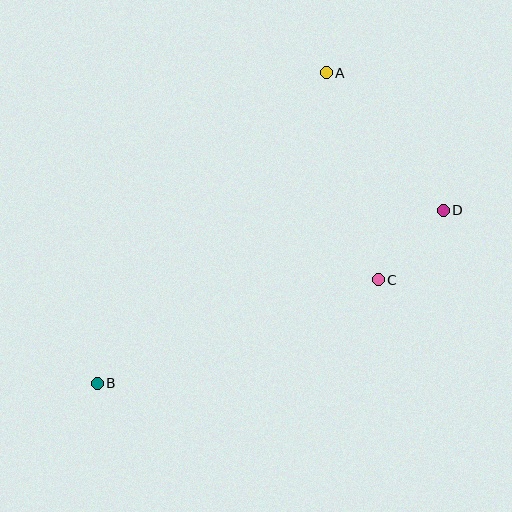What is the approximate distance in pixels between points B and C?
The distance between B and C is approximately 299 pixels.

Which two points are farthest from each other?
Points B and D are farthest from each other.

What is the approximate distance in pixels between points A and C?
The distance between A and C is approximately 213 pixels.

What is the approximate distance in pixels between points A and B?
The distance between A and B is approximately 385 pixels.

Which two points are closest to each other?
Points C and D are closest to each other.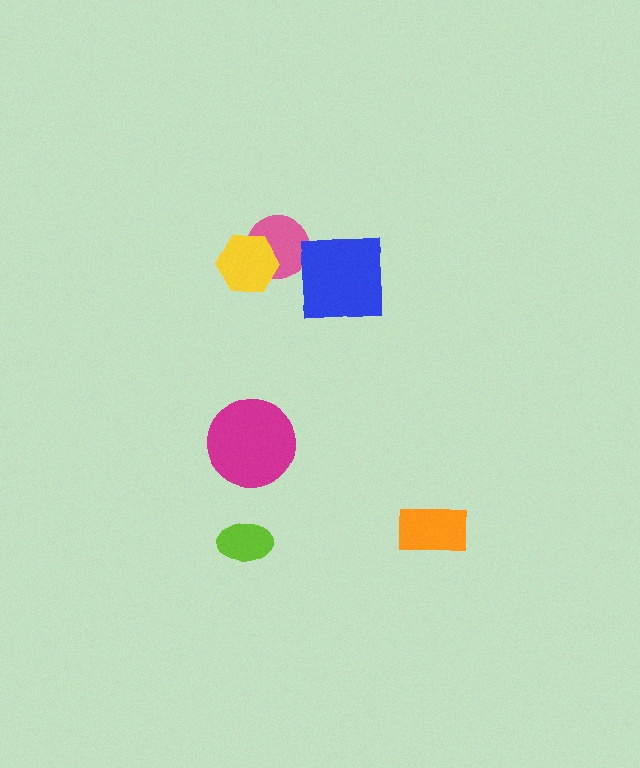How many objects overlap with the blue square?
0 objects overlap with the blue square.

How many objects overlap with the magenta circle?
0 objects overlap with the magenta circle.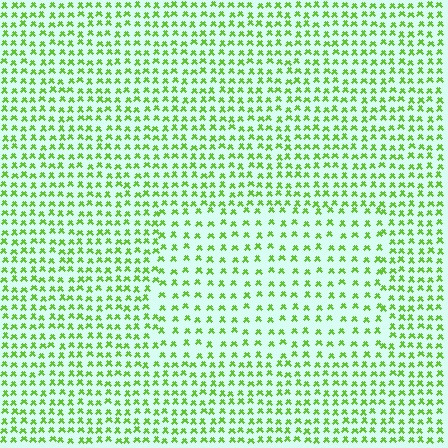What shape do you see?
I see a rectangle.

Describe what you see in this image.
The image contains small lime elements arranged at two different densities. A rectangle-shaped region is visible where the elements are less densely packed than the surrounding area.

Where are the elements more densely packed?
The elements are more densely packed outside the rectangle boundary.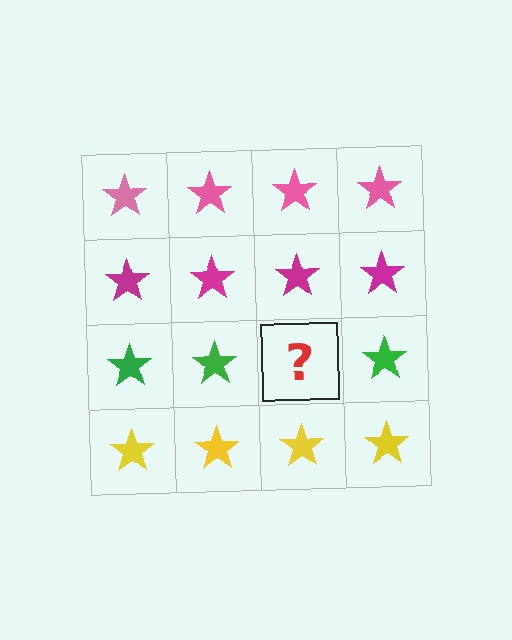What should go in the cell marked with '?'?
The missing cell should contain a green star.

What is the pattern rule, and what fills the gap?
The rule is that each row has a consistent color. The gap should be filled with a green star.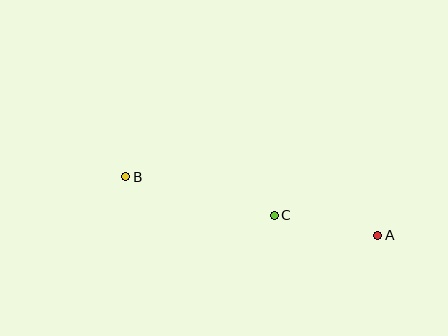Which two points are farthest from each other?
Points A and B are farthest from each other.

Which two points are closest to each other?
Points A and C are closest to each other.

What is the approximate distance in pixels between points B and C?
The distance between B and C is approximately 153 pixels.